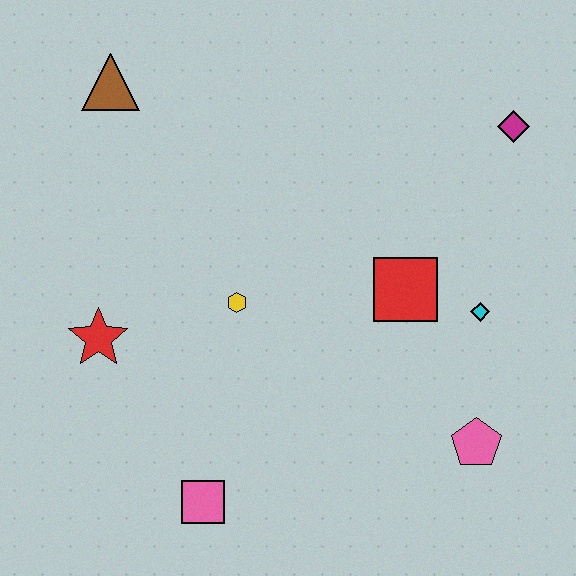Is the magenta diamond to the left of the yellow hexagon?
No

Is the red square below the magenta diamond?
Yes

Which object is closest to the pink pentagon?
The cyan diamond is closest to the pink pentagon.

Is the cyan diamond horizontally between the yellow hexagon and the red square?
No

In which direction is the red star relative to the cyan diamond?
The red star is to the left of the cyan diamond.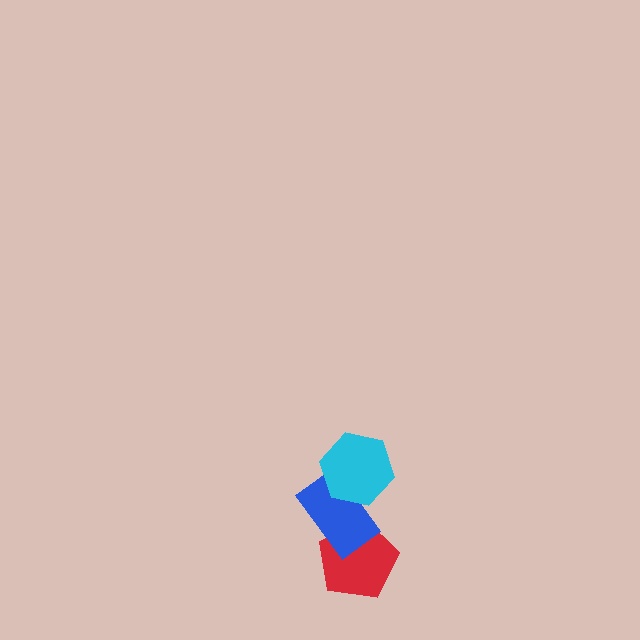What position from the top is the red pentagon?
The red pentagon is 3rd from the top.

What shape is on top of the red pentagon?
The blue rectangle is on top of the red pentagon.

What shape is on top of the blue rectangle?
The cyan hexagon is on top of the blue rectangle.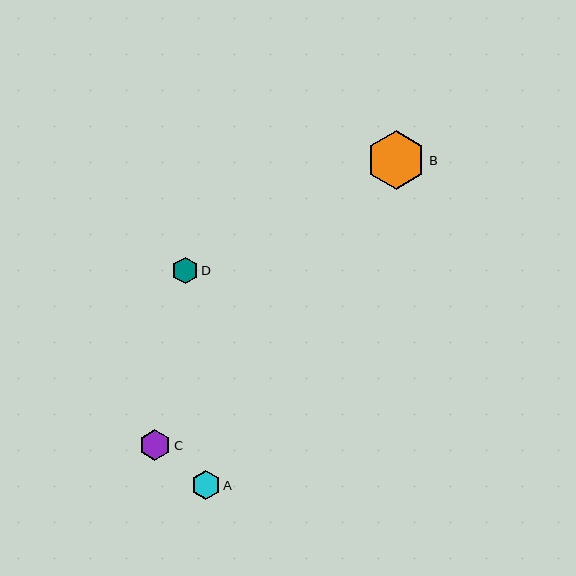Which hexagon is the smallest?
Hexagon D is the smallest with a size of approximately 27 pixels.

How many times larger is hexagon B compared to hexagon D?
Hexagon B is approximately 2.2 times the size of hexagon D.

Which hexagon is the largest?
Hexagon B is the largest with a size of approximately 59 pixels.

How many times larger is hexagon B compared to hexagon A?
Hexagon B is approximately 2.1 times the size of hexagon A.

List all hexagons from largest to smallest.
From largest to smallest: B, C, A, D.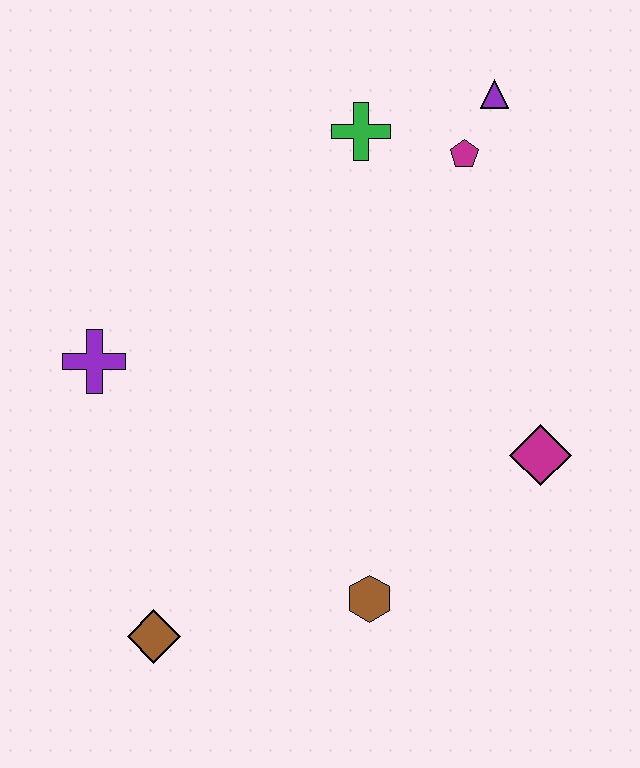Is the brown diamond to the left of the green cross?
Yes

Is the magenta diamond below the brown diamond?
No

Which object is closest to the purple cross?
The brown diamond is closest to the purple cross.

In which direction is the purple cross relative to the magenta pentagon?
The purple cross is to the left of the magenta pentagon.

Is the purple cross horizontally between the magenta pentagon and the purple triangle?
No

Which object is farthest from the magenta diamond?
The purple cross is farthest from the magenta diamond.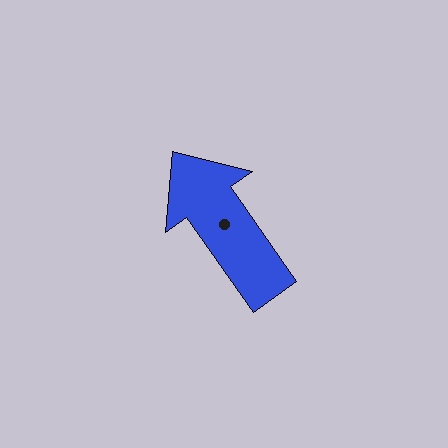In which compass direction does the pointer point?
Northwest.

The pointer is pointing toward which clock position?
Roughly 11 o'clock.